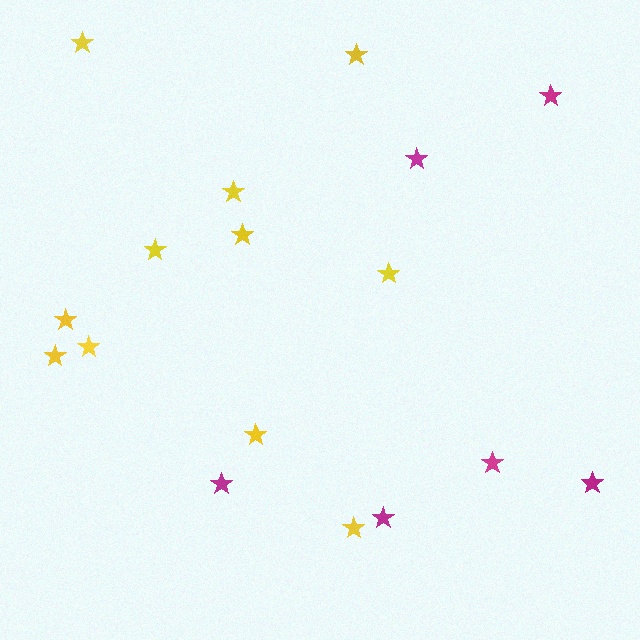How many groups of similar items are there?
There are 2 groups: one group of magenta stars (6) and one group of yellow stars (11).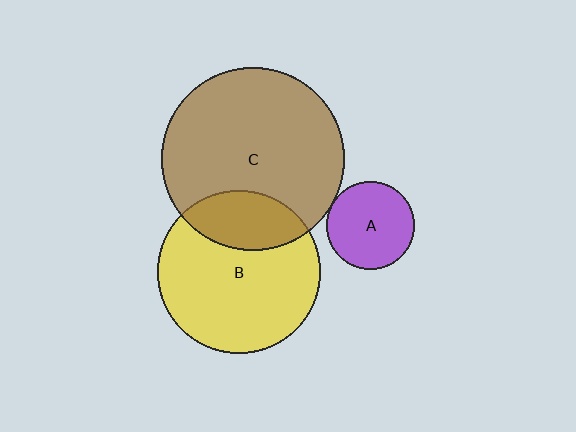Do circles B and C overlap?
Yes.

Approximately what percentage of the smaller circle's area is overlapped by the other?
Approximately 25%.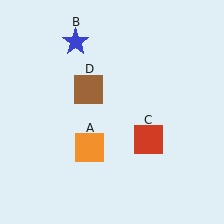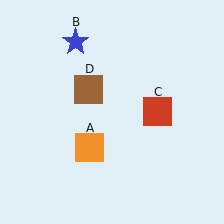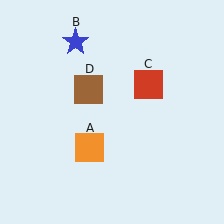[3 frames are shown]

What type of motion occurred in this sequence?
The red square (object C) rotated counterclockwise around the center of the scene.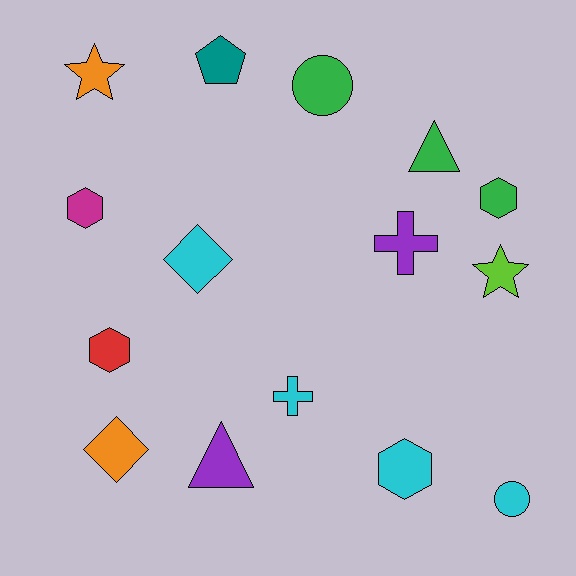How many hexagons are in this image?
There are 4 hexagons.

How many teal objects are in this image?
There is 1 teal object.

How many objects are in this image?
There are 15 objects.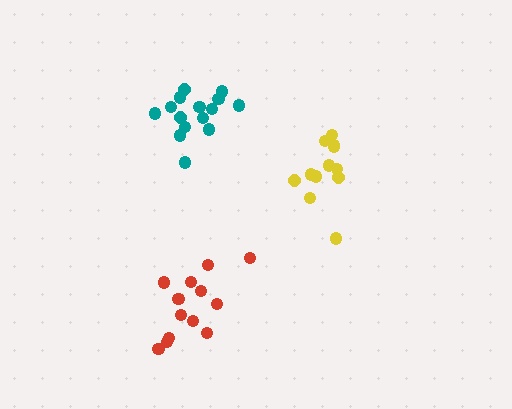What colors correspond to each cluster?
The clusters are colored: teal, yellow, red.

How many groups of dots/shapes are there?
There are 3 groups.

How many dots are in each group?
Group 1: 15 dots, Group 2: 12 dots, Group 3: 14 dots (41 total).